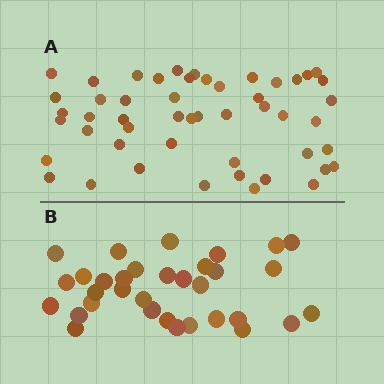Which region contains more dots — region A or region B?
Region A (the top region) has more dots.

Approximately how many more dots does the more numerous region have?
Region A has approximately 15 more dots than region B.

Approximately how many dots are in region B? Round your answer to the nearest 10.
About 30 dots. (The exact count is 33, which rounds to 30.)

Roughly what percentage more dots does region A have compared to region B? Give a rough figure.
About 50% more.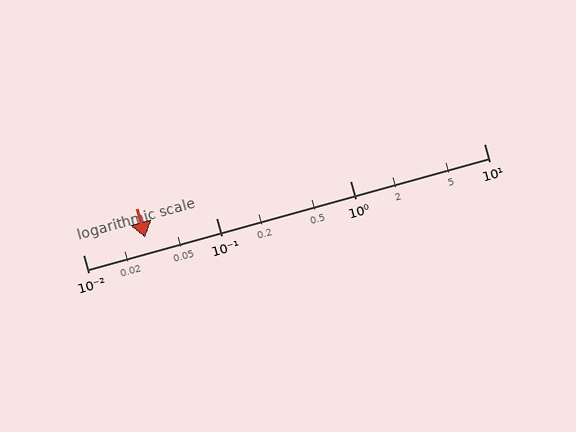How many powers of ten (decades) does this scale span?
The scale spans 3 decades, from 0.01 to 10.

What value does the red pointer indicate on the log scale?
The pointer indicates approximately 0.029.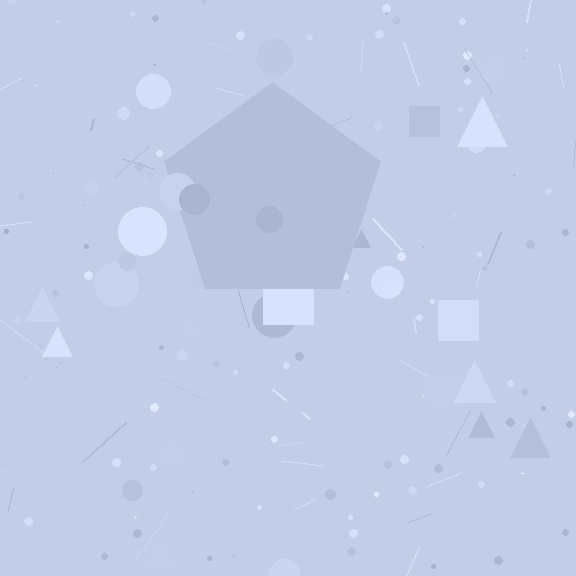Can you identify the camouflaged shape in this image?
The camouflaged shape is a pentagon.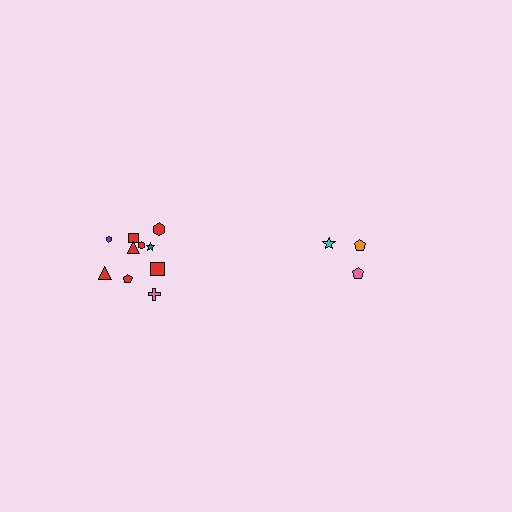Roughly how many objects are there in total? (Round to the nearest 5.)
Roughly 15 objects in total.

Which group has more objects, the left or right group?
The left group.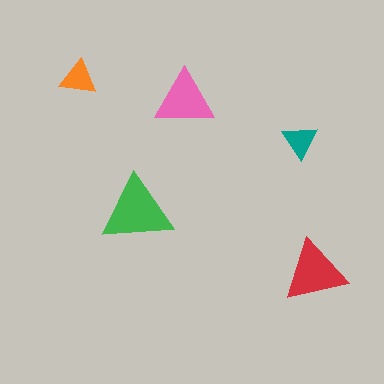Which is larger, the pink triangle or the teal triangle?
The pink one.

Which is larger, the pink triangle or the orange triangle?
The pink one.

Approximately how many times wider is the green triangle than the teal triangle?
About 2 times wider.